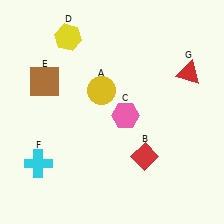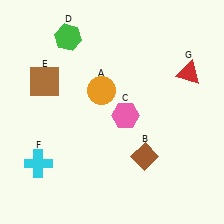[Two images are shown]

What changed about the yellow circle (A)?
In Image 1, A is yellow. In Image 2, it changed to orange.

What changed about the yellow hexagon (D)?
In Image 1, D is yellow. In Image 2, it changed to green.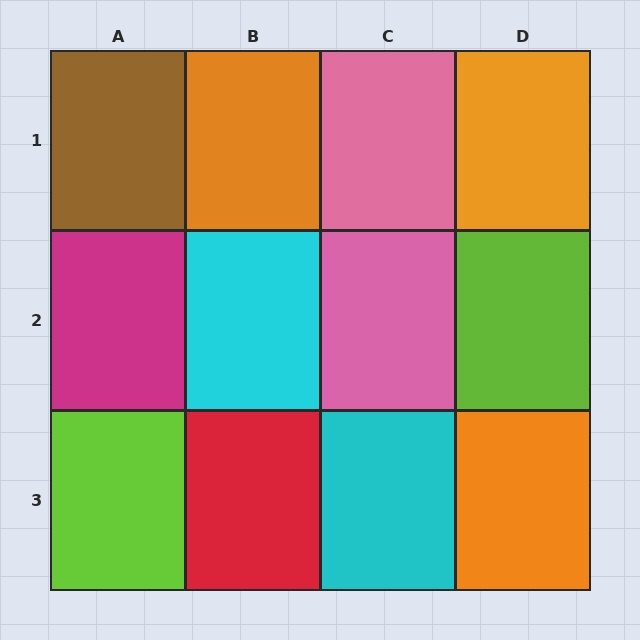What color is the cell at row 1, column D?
Orange.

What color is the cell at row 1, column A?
Brown.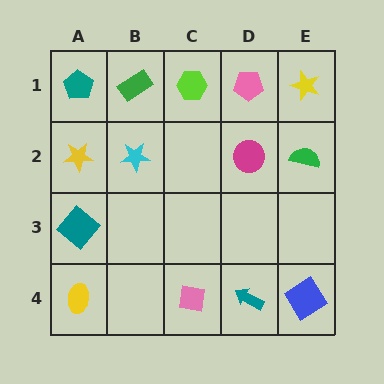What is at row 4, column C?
A pink square.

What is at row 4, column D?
A teal arrow.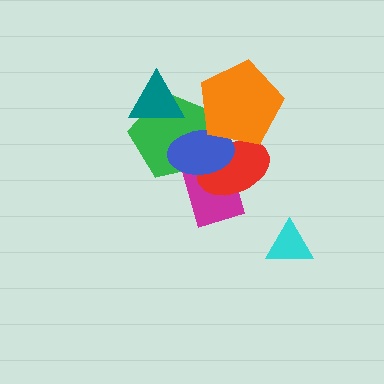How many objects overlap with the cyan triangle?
0 objects overlap with the cyan triangle.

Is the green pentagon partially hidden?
Yes, it is partially covered by another shape.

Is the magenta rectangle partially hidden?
Yes, it is partially covered by another shape.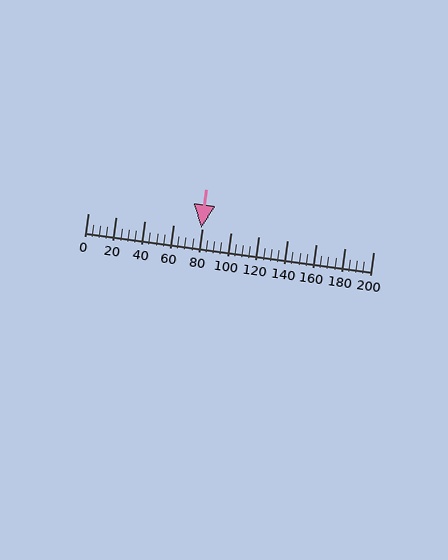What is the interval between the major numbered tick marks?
The major tick marks are spaced 20 units apart.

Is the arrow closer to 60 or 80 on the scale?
The arrow is closer to 80.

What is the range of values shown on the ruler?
The ruler shows values from 0 to 200.